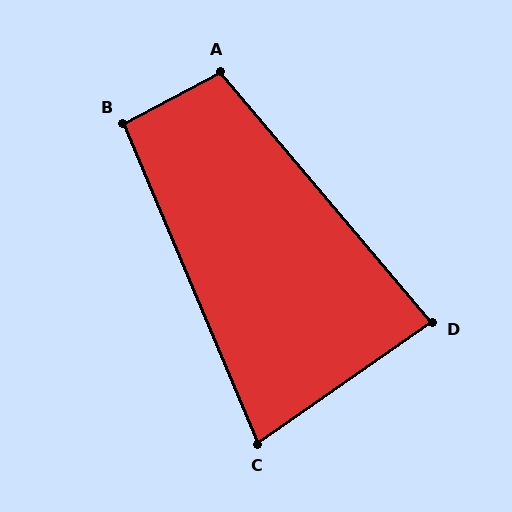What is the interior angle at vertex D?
Approximately 85 degrees (acute).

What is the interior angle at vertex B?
Approximately 95 degrees (obtuse).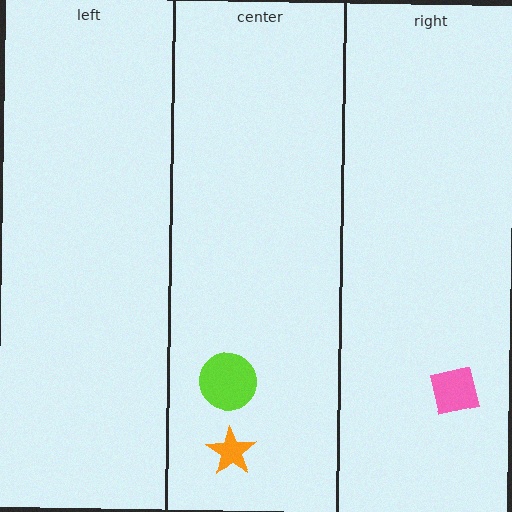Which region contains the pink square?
The right region.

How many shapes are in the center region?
2.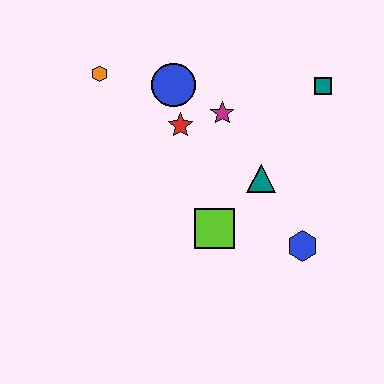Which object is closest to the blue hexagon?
The teal triangle is closest to the blue hexagon.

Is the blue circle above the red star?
Yes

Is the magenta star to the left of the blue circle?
No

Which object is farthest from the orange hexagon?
The blue hexagon is farthest from the orange hexagon.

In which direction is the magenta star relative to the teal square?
The magenta star is to the left of the teal square.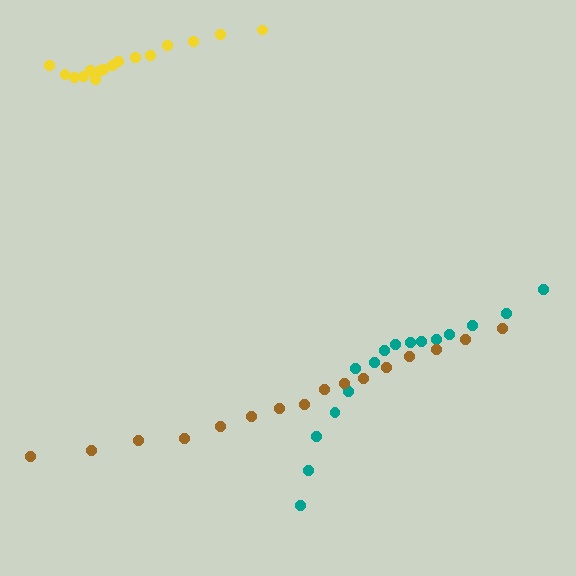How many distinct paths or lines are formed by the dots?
There are 3 distinct paths.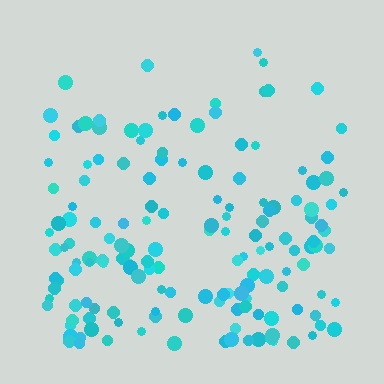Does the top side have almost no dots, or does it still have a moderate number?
Still a moderate number, just noticeably fewer than the bottom.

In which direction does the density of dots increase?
From top to bottom, with the bottom side densest.